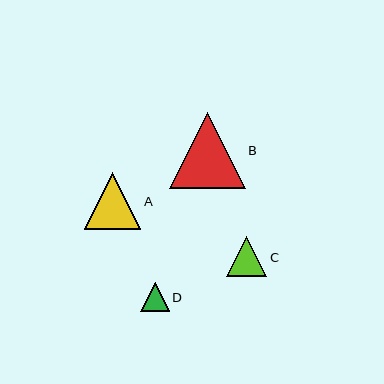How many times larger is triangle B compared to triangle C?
Triangle B is approximately 1.9 times the size of triangle C.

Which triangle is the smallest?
Triangle D is the smallest with a size of approximately 28 pixels.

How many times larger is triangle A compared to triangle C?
Triangle A is approximately 1.4 times the size of triangle C.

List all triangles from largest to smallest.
From largest to smallest: B, A, C, D.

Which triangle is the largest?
Triangle B is the largest with a size of approximately 76 pixels.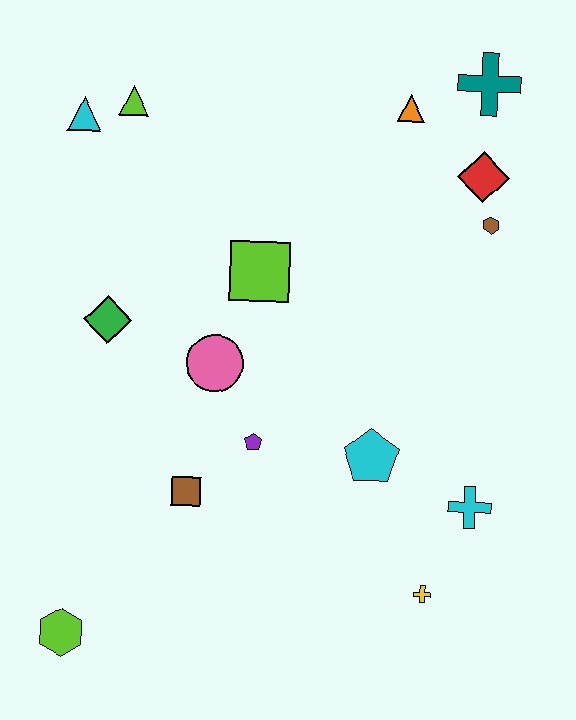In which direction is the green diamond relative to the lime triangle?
The green diamond is below the lime triangle.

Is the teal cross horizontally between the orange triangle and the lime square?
No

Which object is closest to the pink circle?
The purple pentagon is closest to the pink circle.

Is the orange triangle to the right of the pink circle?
Yes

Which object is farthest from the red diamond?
The lime hexagon is farthest from the red diamond.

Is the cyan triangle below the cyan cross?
No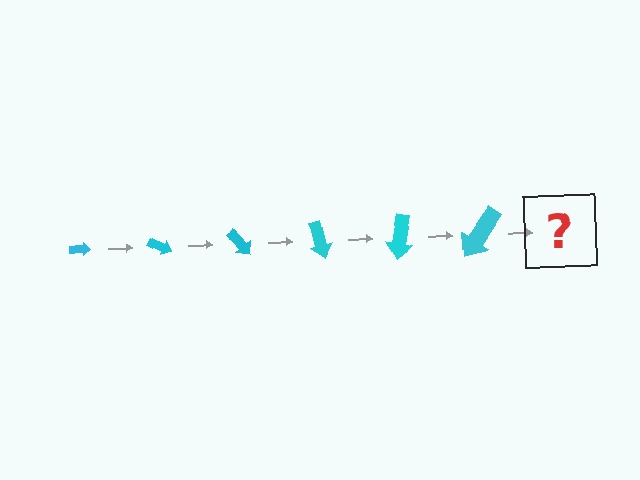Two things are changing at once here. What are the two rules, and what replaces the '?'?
The two rules are that the arrow grows larger each step and it rotates 25 degrees each step. The '?' should be an arrow, larger than the previous one and rotated 150 degrees from the start.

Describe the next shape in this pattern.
It should be an arrow, larger than the previous one and rotated 150 degrees from the start.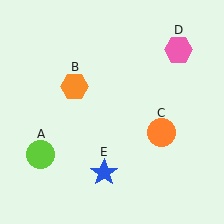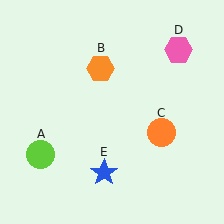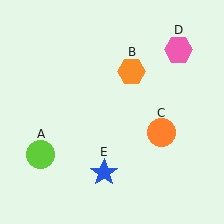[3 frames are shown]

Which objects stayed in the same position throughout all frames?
Lime circle (object A) and orange circle (object C) and pink hexagon (object D) and blue star (object E) remained stationary.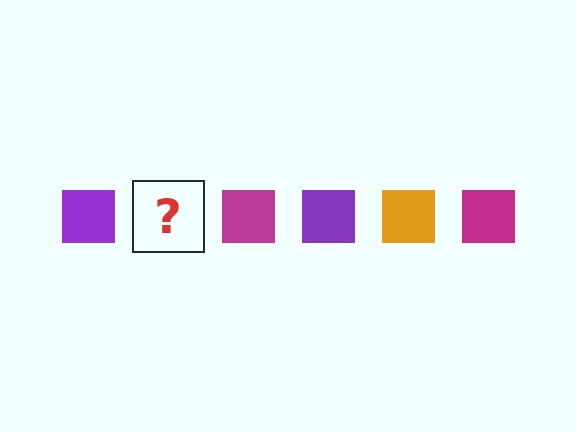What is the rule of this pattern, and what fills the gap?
The rule is that the pattern cycles through purple, orange, magenta squares. The gap should be filled with an orange square.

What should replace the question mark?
The question mark should be replaced with an orange square.